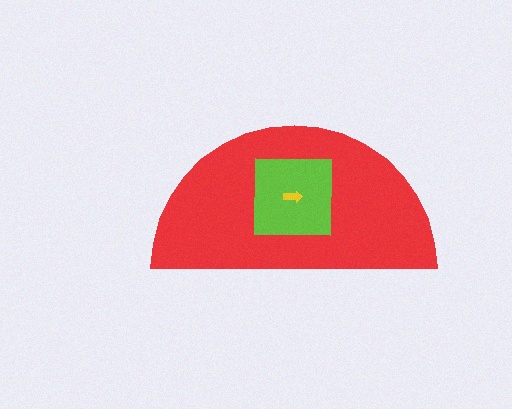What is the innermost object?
The yellow arrow.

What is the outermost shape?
The red semicircle.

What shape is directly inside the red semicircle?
The lime square.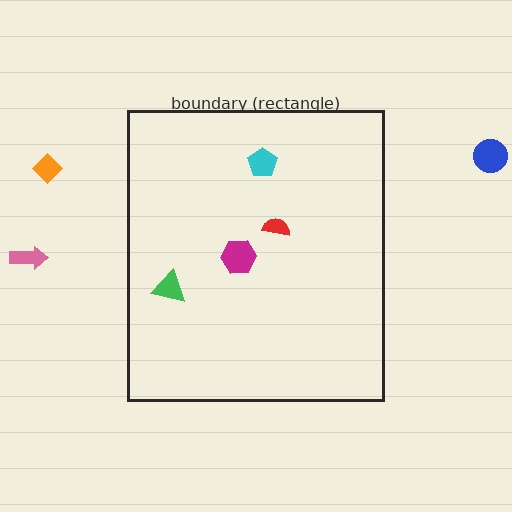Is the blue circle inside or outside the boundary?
Outside.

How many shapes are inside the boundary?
4 inside, 3 outside.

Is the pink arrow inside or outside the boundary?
Outside.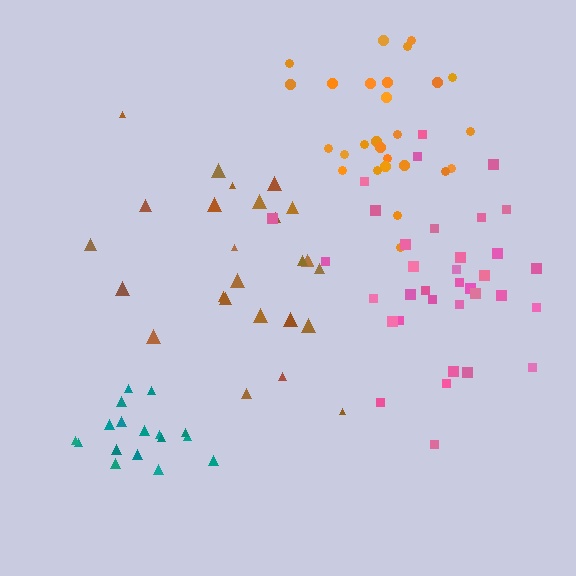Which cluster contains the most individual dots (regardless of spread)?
Pink (35).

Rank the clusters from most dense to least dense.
teal, orange, pink, brown.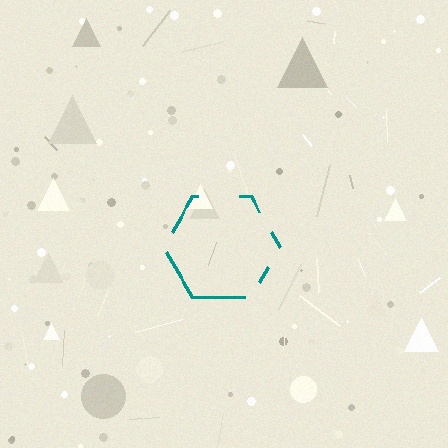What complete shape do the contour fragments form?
The contour fragments form a hexagon.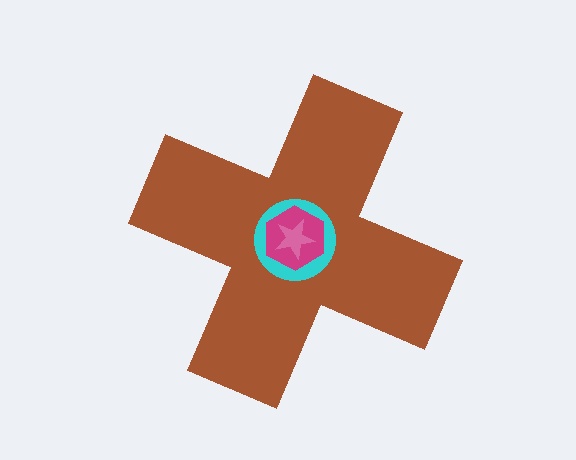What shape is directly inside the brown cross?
The cyan circle.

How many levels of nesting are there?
4.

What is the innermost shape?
The pink star.